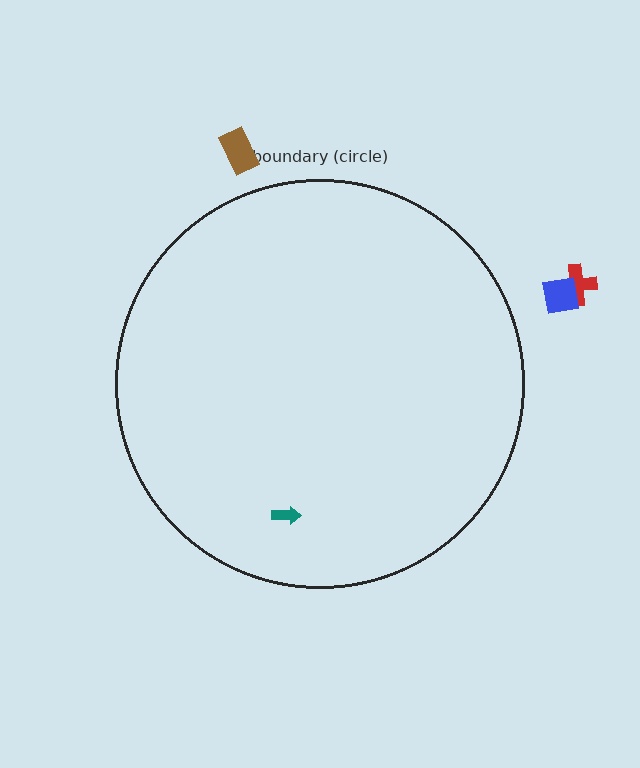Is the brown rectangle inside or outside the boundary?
Outside.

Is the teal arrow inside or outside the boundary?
Inside.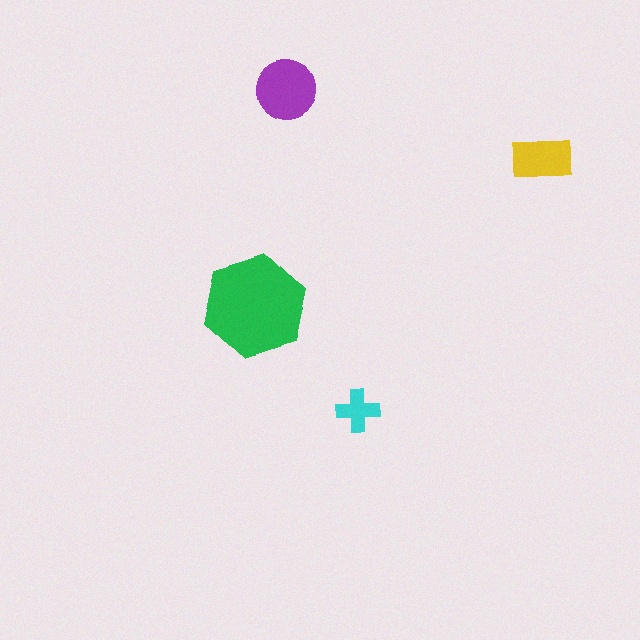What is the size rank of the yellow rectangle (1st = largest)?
3rd.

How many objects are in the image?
There are 4 objects in the image.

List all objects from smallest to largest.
The cyan cross, the yellow rectangle, the purple circle, the green hexagon.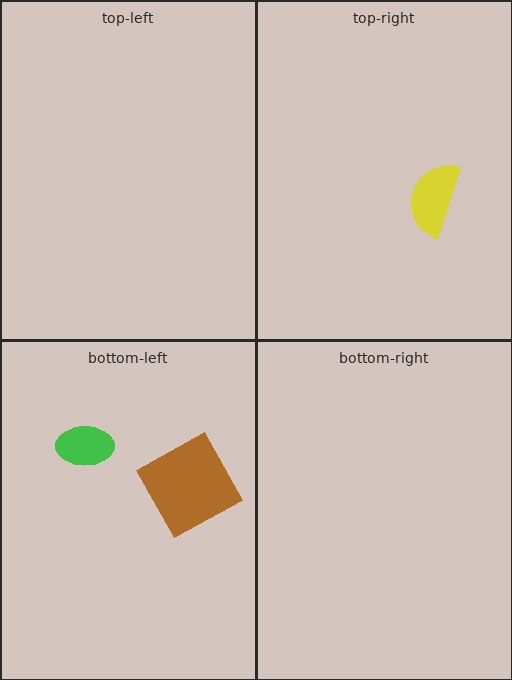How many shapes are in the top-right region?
1.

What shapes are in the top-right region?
The yellow semicircle.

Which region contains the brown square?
The bottom-left region.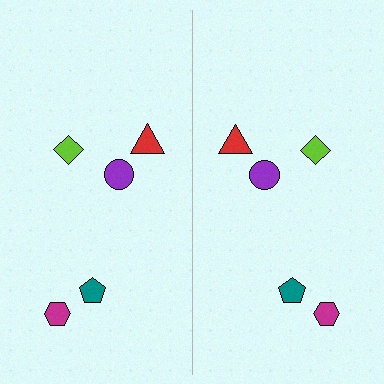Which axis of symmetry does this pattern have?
The pattern has a vertical axis of symmetry running through the center of the image.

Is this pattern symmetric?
Yes, this pattern has bilateral (reflection) symmetry.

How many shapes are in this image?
There are 10 shapes in this image.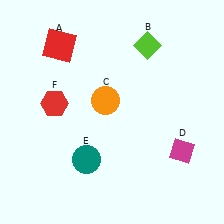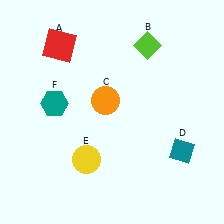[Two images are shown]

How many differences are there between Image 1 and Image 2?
There are 3 differences between the two images.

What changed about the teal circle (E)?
In Image 1, E is teal. In Image 2, it changed to yellow.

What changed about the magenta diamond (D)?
In Image 1, D is magenta. In Image 2, it changed to teal.